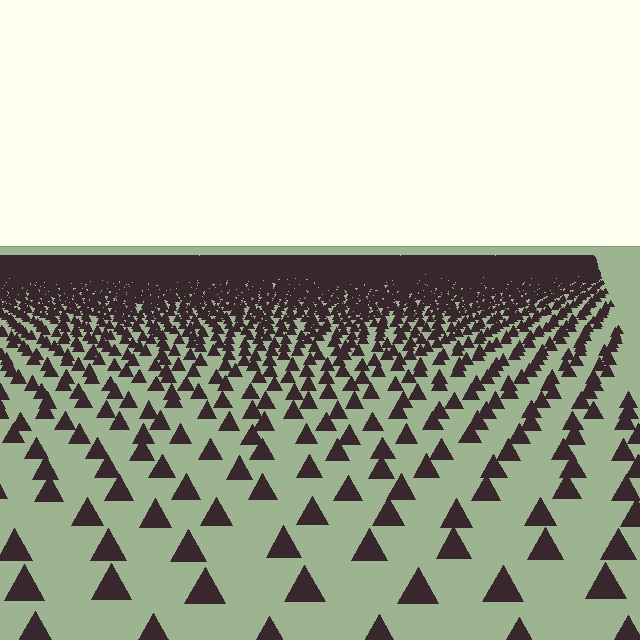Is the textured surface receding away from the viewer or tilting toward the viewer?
The surface is receding away from the viewer. Texture elements get smaller and denser toward the top.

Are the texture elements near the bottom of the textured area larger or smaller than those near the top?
Larger. Near the bottom, elements are closer to the viewer and appear at a bigger on-screen size.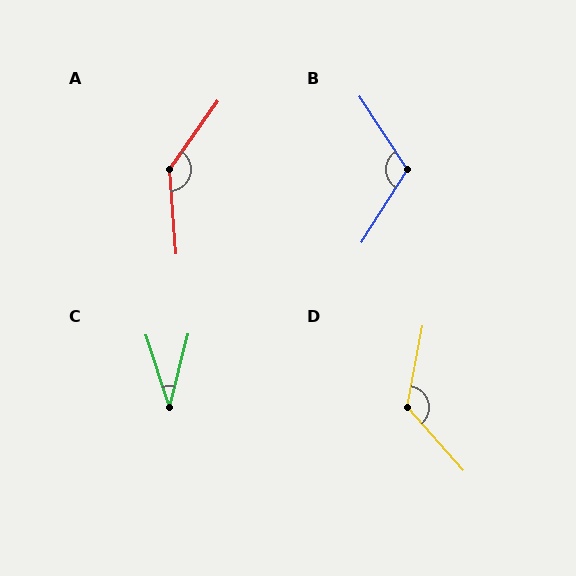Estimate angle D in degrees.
Approximately 128 degrees.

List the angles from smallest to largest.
C (32°), B (114°), D (128°), A (140°).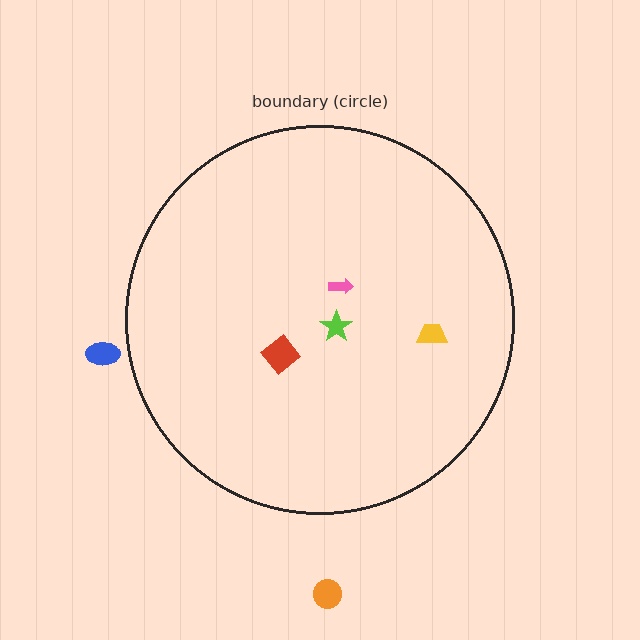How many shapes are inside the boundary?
4 inside, 2 outside.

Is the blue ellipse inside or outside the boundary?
Outside.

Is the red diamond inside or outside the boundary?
Inside.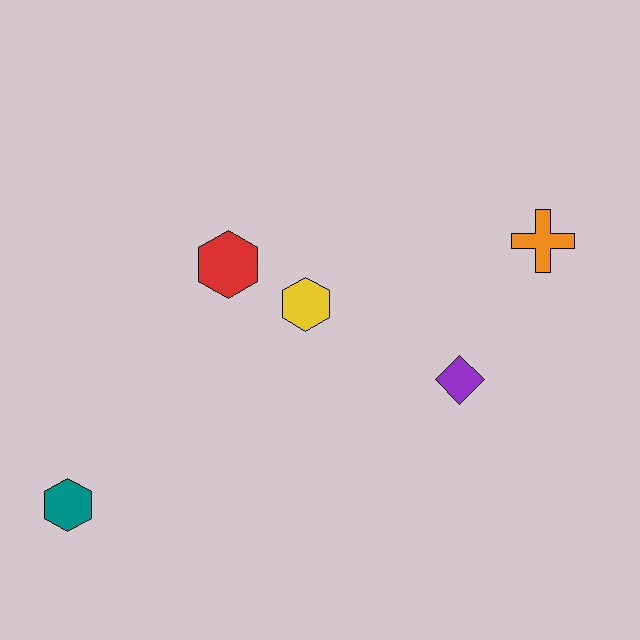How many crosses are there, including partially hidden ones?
There is 1 cross.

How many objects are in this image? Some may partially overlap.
There are 5 objects.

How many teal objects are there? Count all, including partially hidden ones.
There is 1 teal object.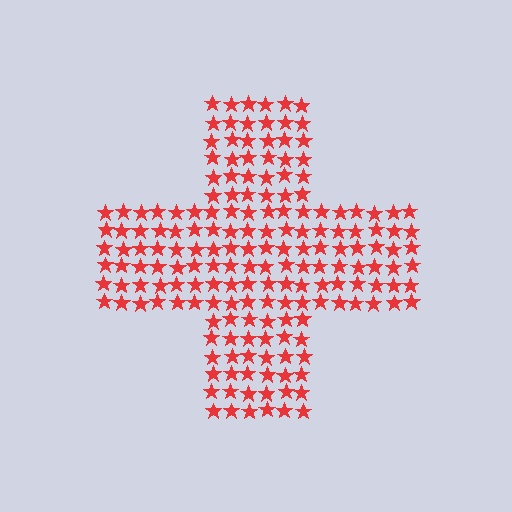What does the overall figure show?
The overall figure shows a cross.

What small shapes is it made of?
It is made of small stars.